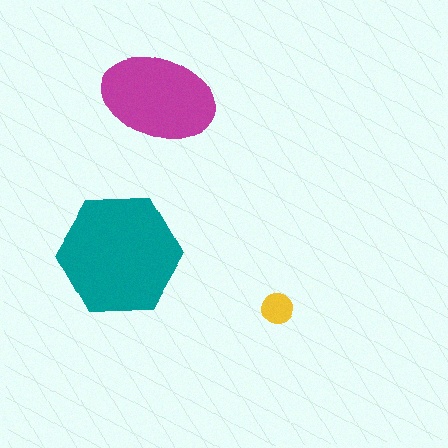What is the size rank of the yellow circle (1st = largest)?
3rd.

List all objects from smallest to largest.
The yellow circle, the magenta ellipse, the teal hexagon.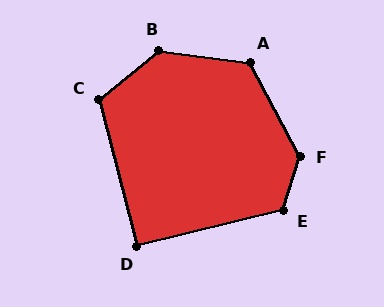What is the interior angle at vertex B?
Approximately 134 degrees (obtuse).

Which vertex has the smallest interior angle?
D, at approximately 91 degrees.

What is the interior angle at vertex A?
Approximately 125 degrees (obtuse).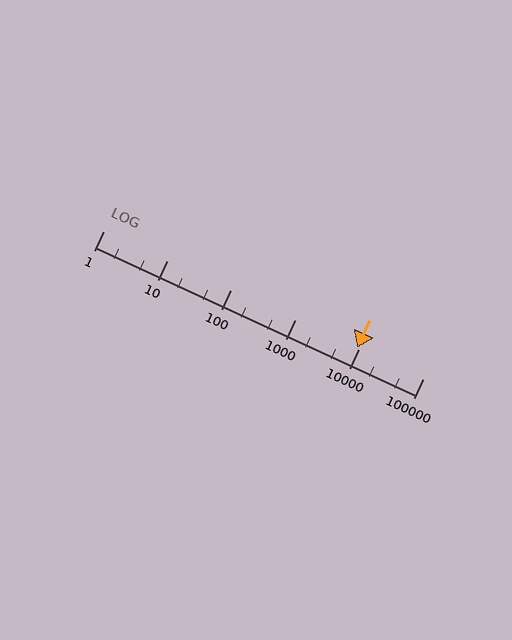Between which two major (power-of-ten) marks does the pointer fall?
The pointer is between 1000 and 10000.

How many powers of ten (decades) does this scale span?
The scale spans 5 decades, from 1 to 100000.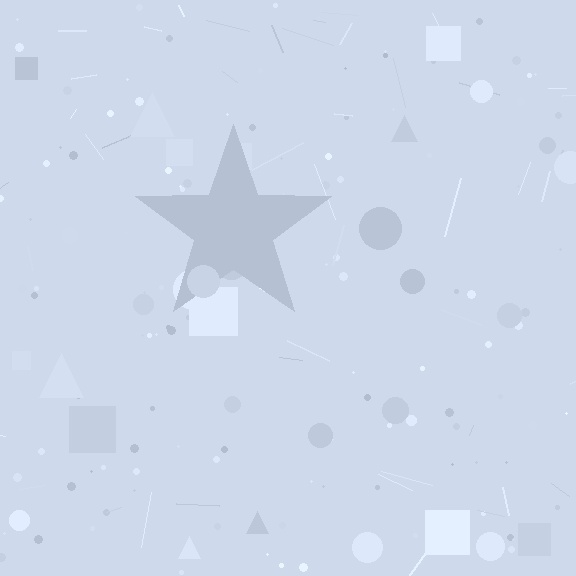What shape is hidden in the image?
A star is hidden in the image.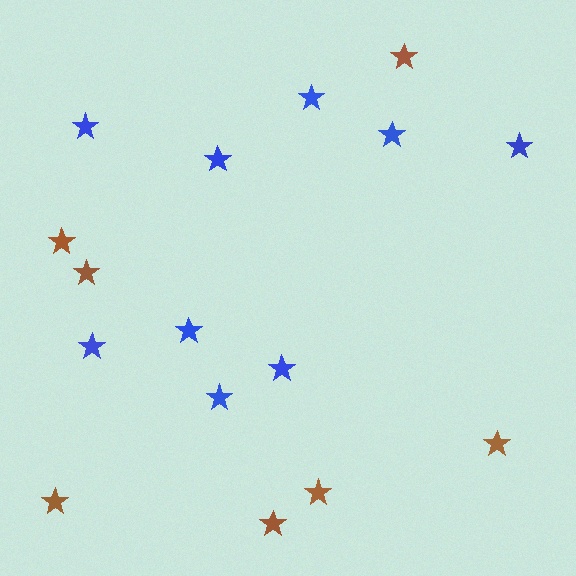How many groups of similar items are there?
There are 2 groups: one group of brown stars (7) and one group of blue stars (9).